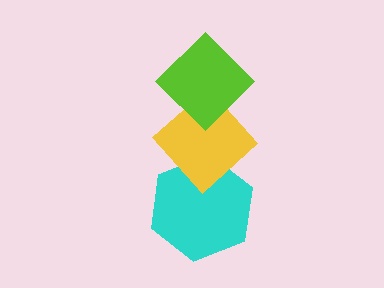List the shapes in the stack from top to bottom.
From top to bottom: the lime diamond, the yellow diamond, the cyan hexagon.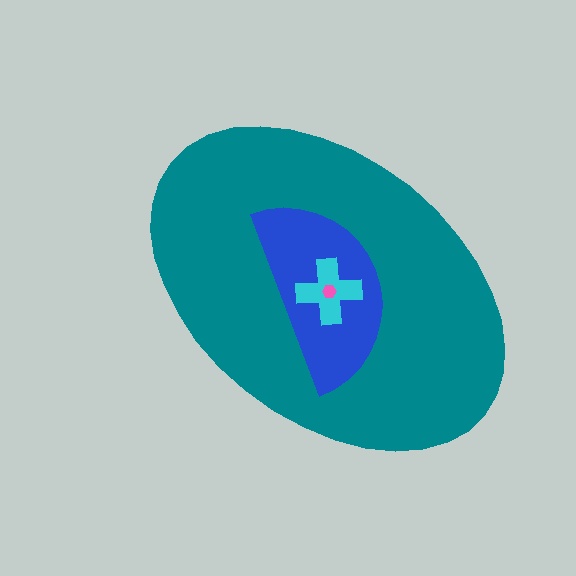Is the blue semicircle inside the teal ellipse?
Yes.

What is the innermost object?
The pink hexagon.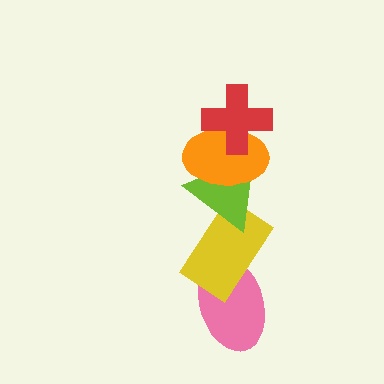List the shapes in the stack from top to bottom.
From top to bottom: the red cross, the orange ellipse, the lime triangle, the yellow rectangle, the pink ellipse.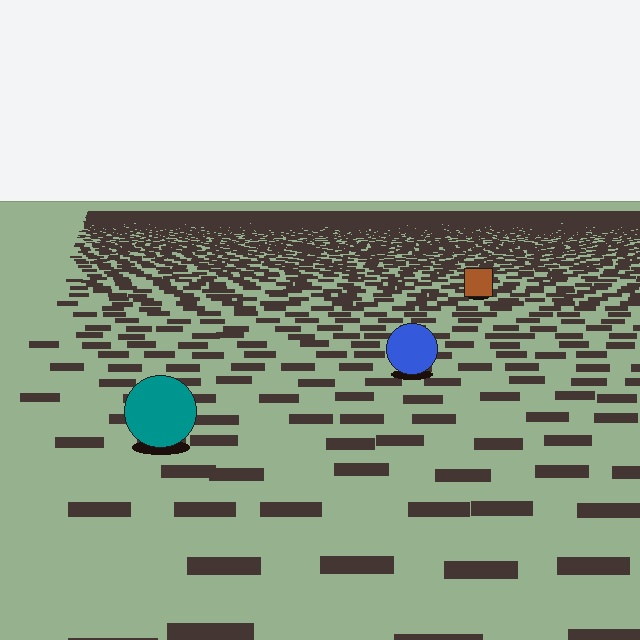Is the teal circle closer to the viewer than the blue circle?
Yes. The teal circle is closer — you can tell from the texture gradient: the ground texture is coarser near it.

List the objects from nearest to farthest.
From nearest to farthest: the teal circle, the blue circle, the brown square.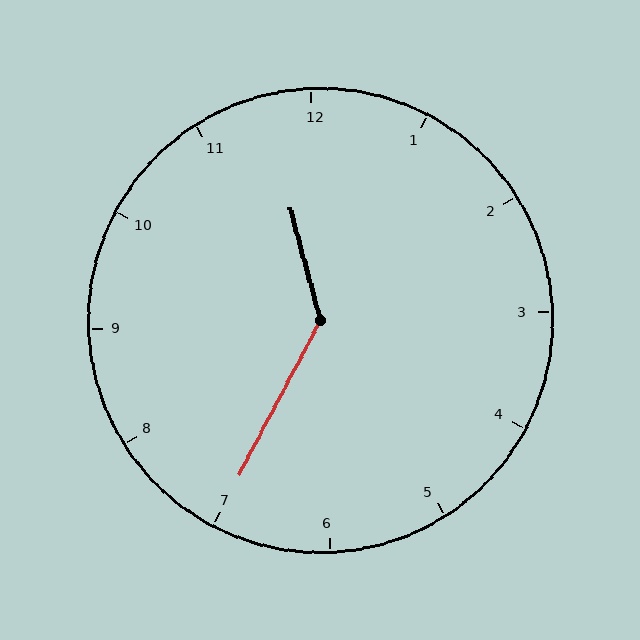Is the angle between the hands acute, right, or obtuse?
It is obtuse.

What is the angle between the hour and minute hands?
Approximately 138 degrees.